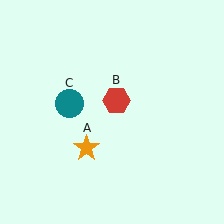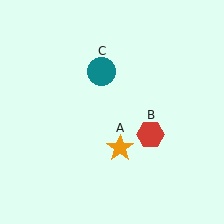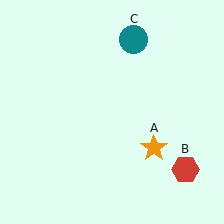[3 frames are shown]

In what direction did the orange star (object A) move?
The orange star (object A) moved right.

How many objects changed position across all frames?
3 objects changed position: orange star (object A), red hexagon (object B), teal circle (object C).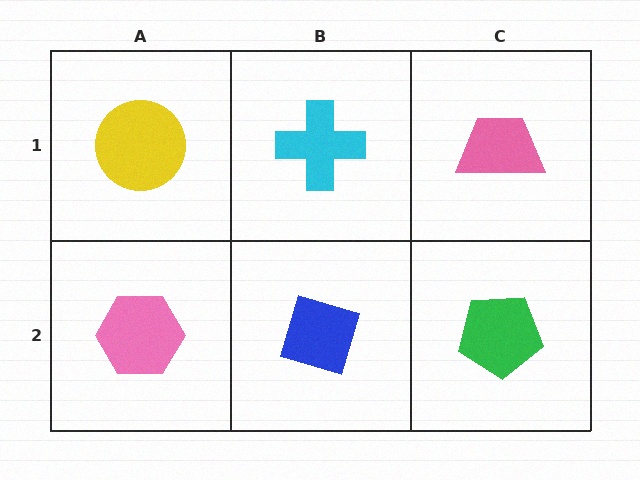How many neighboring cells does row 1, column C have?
2.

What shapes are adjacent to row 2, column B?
A cyan cross (row 1, column B), a pink hexagon (row 2, column A), a green pentagon (row 2, column C).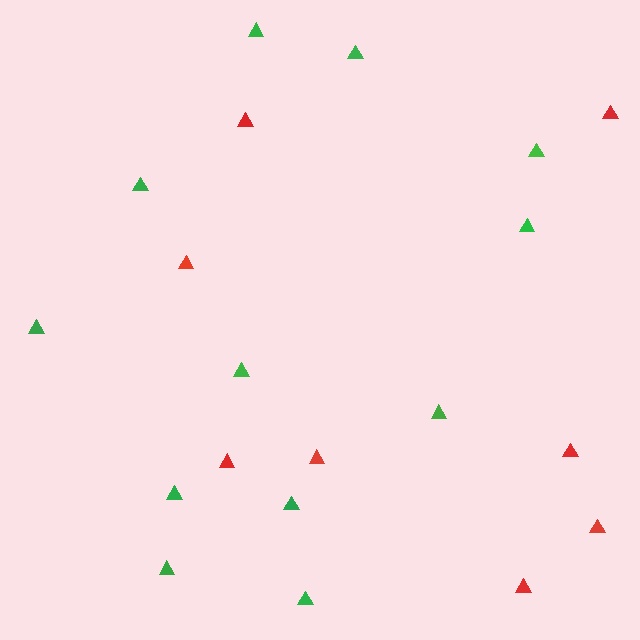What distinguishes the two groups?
There are 2 groups: one group of red triangles (8) and one group of green triangles (12).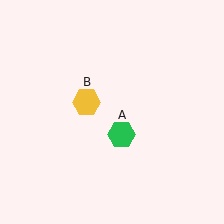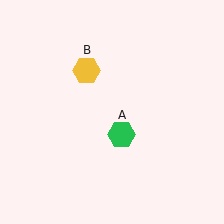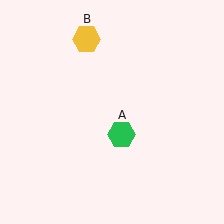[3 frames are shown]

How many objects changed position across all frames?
1 object changed position: yellow hexagon (object B).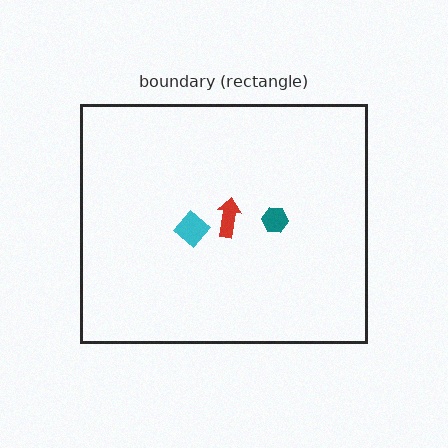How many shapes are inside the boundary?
3 inside, 0 outside.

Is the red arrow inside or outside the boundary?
Inside.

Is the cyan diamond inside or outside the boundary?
Inside.